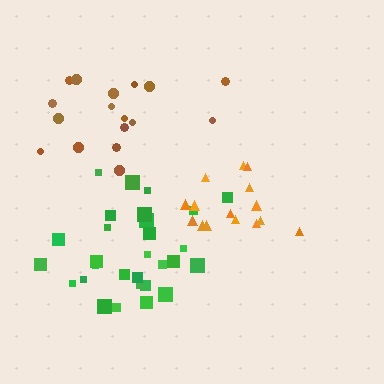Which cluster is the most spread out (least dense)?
Brown.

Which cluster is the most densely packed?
Green.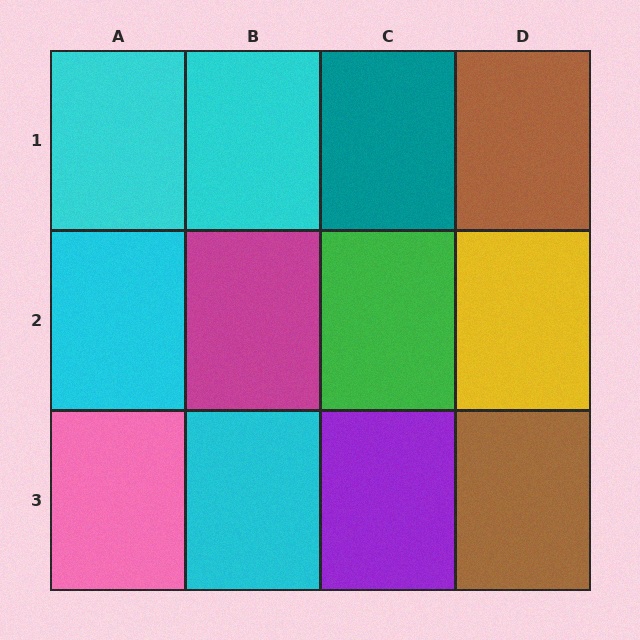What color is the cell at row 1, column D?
Brown.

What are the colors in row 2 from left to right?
Cyan, magenta, green, yellow.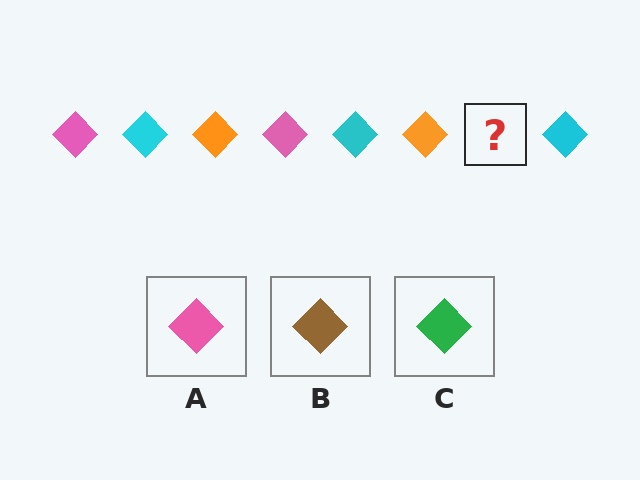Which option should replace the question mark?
Option A.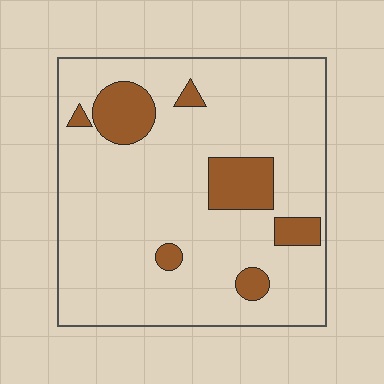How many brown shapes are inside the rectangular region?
7.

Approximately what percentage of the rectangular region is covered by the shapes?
Approximately 15%.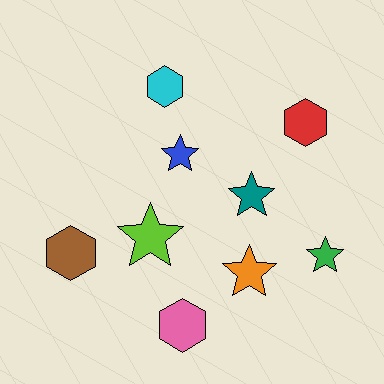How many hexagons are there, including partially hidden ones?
There are 4 hexagons.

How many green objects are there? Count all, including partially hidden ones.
There is 1 green object.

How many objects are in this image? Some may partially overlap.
There are 9 objects.